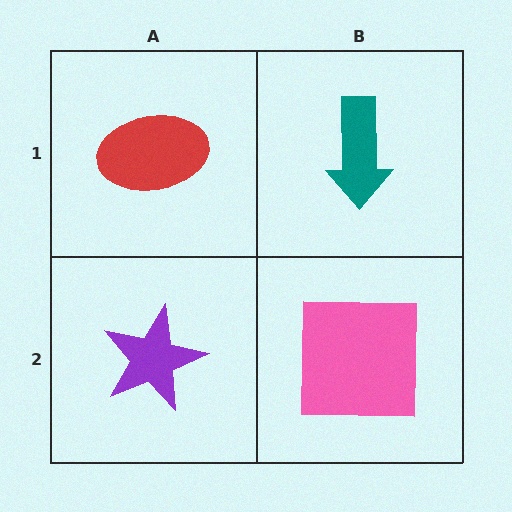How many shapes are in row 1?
2 shapes.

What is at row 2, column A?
A purple star.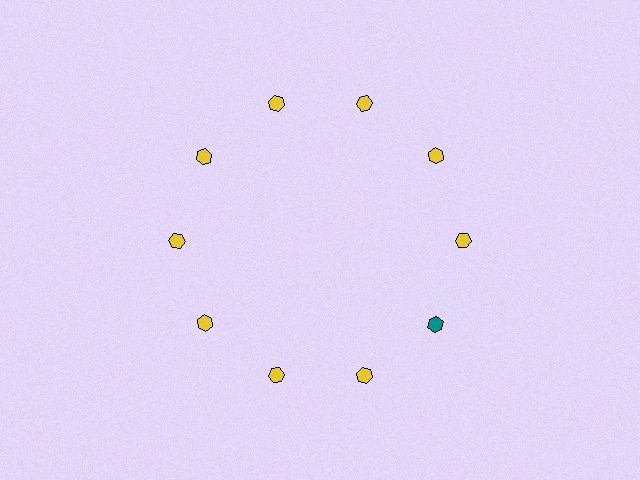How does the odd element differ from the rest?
It has a different color: teal instead of yellow.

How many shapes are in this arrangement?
There are 10 shapes arranged in a ring pattern.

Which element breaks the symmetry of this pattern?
The teal hexagon at roughly the 4 o'clock position breaks the symmetry. All other shapes are yellow hexagons.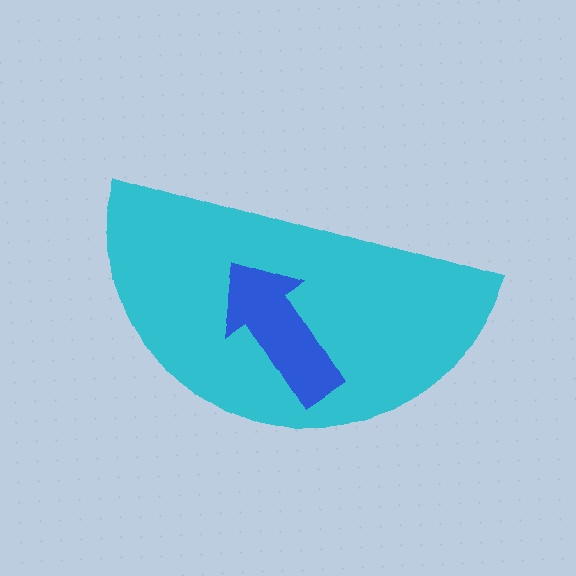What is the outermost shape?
The cyan semicircle.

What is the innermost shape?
The blue arrow.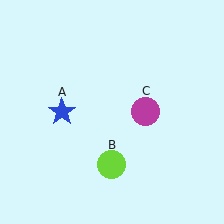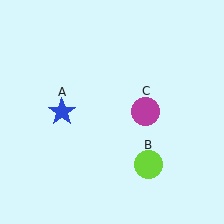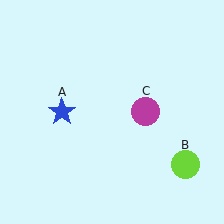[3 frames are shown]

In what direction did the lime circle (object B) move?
The lime circle (object B) moved right.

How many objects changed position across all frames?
1 object changed position: lime circle (object B).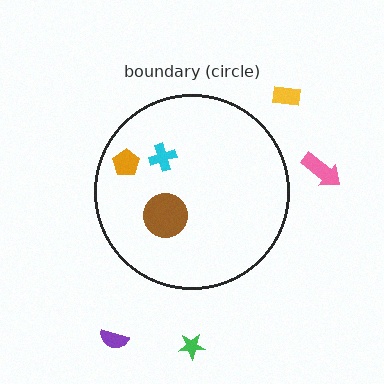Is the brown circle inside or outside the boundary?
Inside.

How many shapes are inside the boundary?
3 inside, 4 outside.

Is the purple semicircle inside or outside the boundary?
Outside.